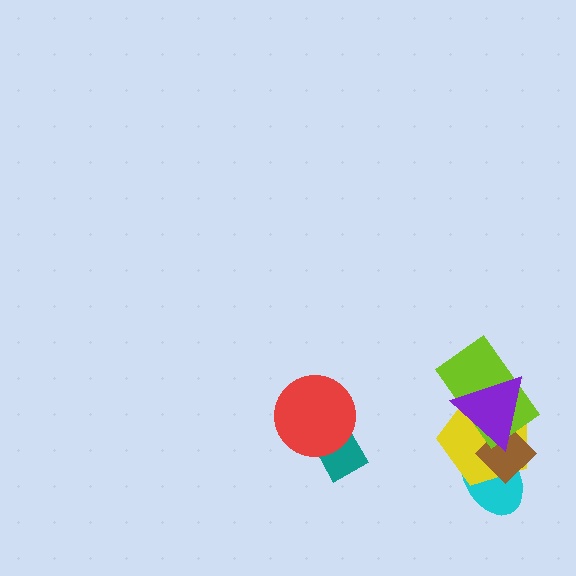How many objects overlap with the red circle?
1 object overlaps with the red circle.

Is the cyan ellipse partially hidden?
Yes, it is partially covered by another shape.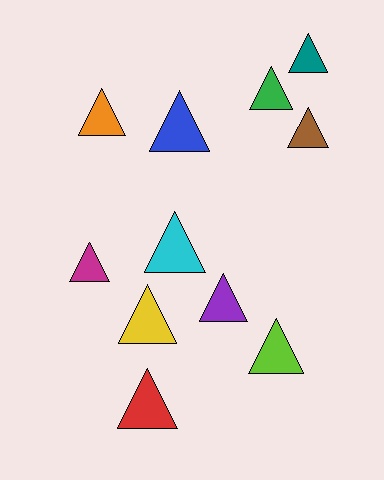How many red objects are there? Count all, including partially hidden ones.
There is 1 red object.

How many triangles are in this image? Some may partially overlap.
There are 11 triangles.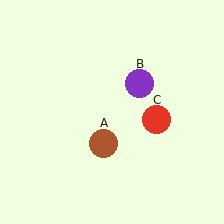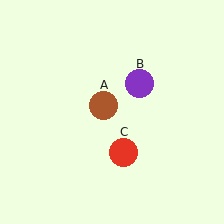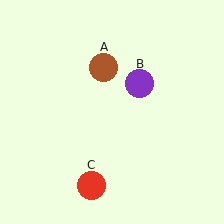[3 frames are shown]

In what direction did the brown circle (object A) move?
The brown circle (object A) moved up.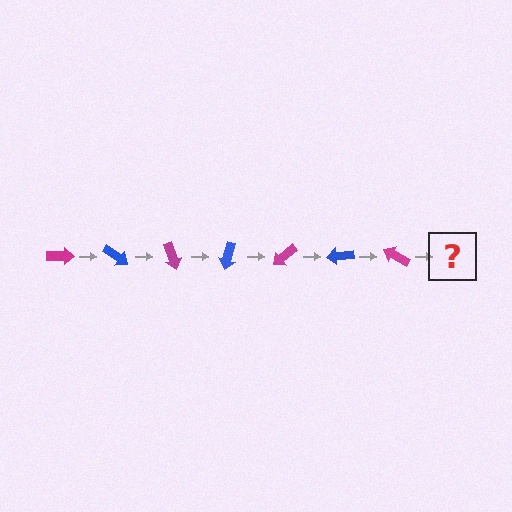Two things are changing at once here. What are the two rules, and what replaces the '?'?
The two rules are that it rotates 35 degrees each step and the color cycles through magenta and blue. The '?' should be a blue arrow, rotated 245 degrees from the start.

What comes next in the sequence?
The next element should be a blue arrow, rotated 245 degrees from the start.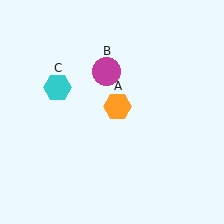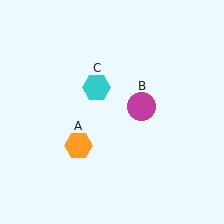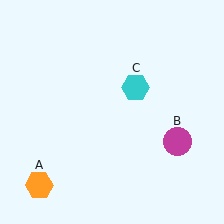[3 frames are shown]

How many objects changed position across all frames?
3 objects changed position: orange hexagon (object A), magenta circle (object B), cyan hexagon (object C).